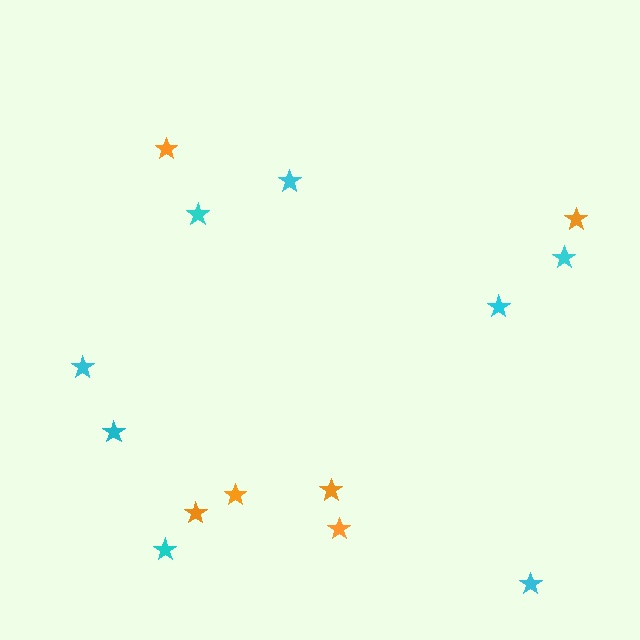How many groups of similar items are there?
There are 2 groups: one group of cyan stars (8) and one group of orange stars (6).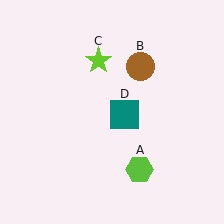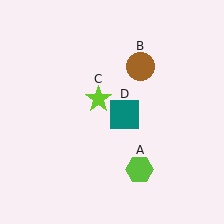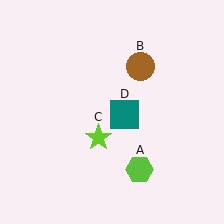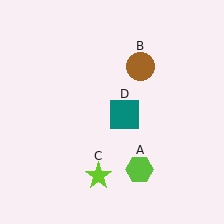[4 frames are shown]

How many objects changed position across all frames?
1 object changed position: lime star (object C).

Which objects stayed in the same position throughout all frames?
Lime hexagon (object A) and brown circle (object B) and teal square (object D) remained stationary.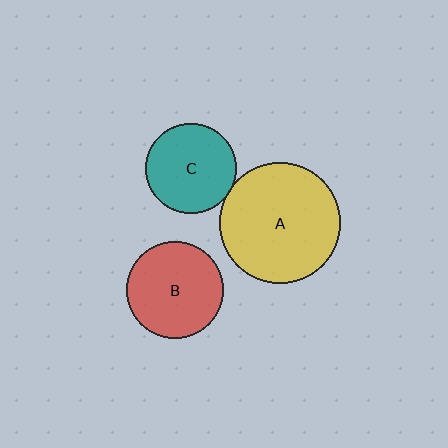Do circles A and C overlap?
Yes.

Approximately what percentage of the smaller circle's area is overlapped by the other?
Approximately 5%.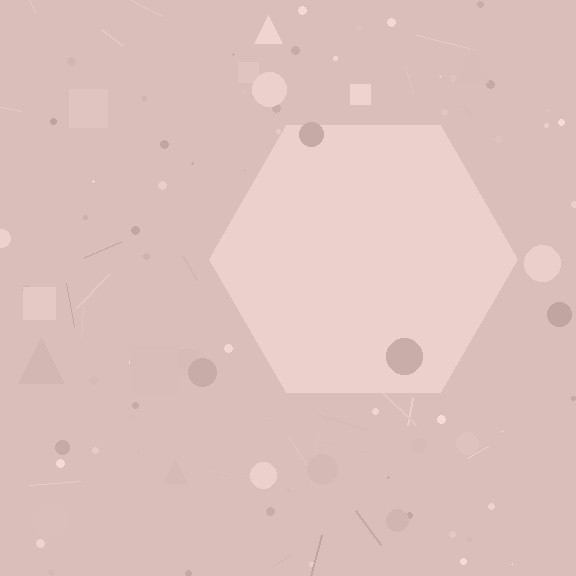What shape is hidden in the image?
A hexagon is hidden in the image.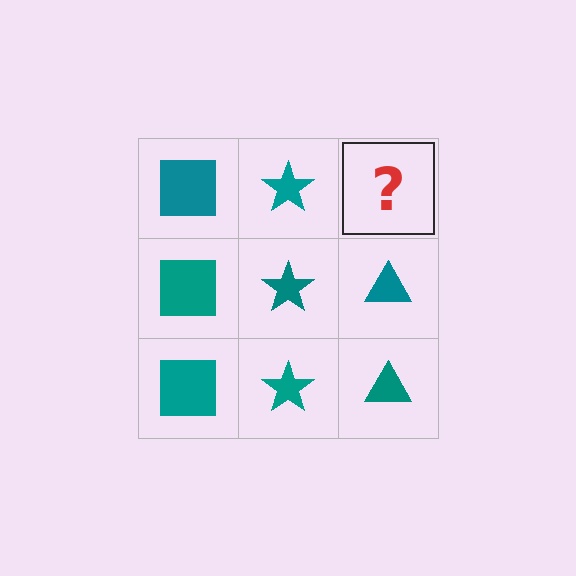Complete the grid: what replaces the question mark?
The question mark should be replaced with a teal triangle.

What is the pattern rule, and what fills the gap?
The rule is that each column has a consistent shape. The gap should be filled with a teal triangle.